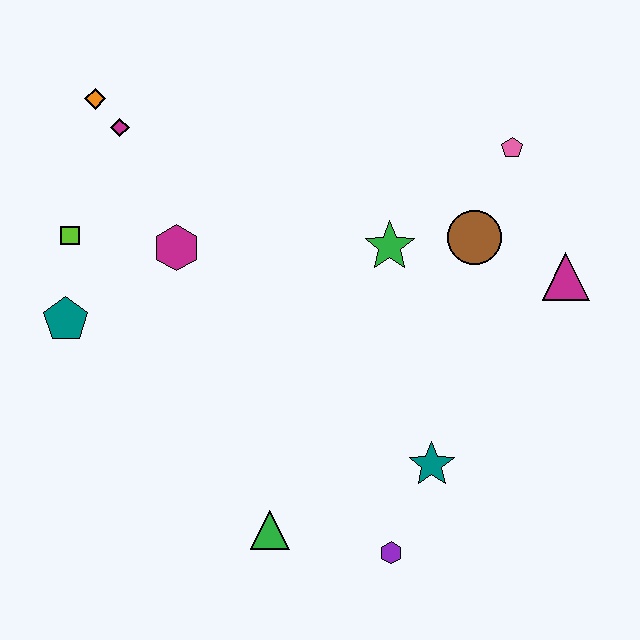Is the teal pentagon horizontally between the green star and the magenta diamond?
No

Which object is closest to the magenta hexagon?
The lime square is closest to the magenta hexagon.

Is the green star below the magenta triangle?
No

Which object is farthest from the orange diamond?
The purple hexagon is farthest from the orange diamond.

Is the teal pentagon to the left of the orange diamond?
Yes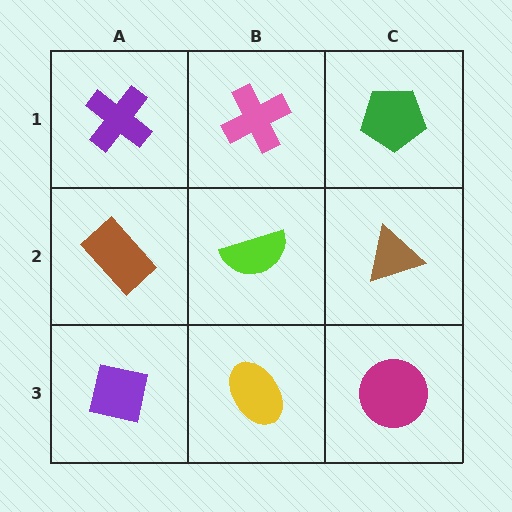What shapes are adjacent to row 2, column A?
A purple cross (row 1, column A), a purple square (row 3, column A), a lime semicircle (row 2, column B).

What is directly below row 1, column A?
A brown rectangle.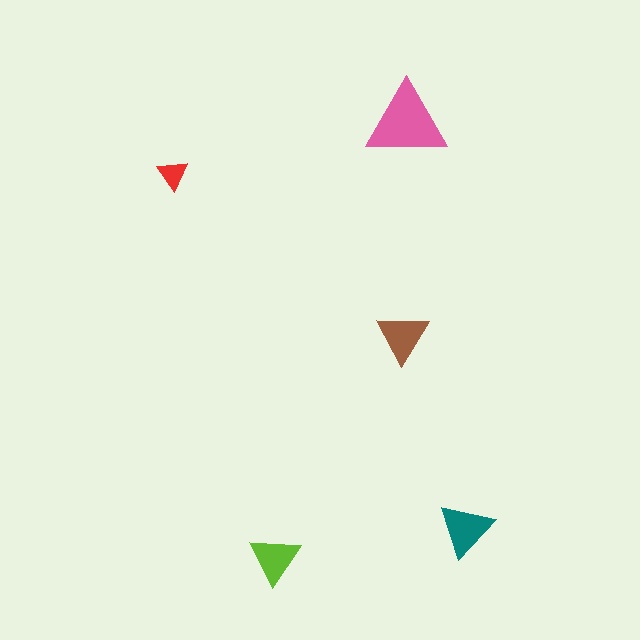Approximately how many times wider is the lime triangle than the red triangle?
About 1.5 times wider.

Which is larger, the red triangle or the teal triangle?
The teal one.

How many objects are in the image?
There are 5 objects in the image.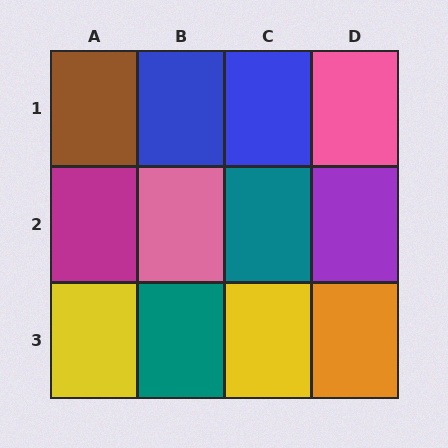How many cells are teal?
2 cells are teal.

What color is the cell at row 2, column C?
Teal.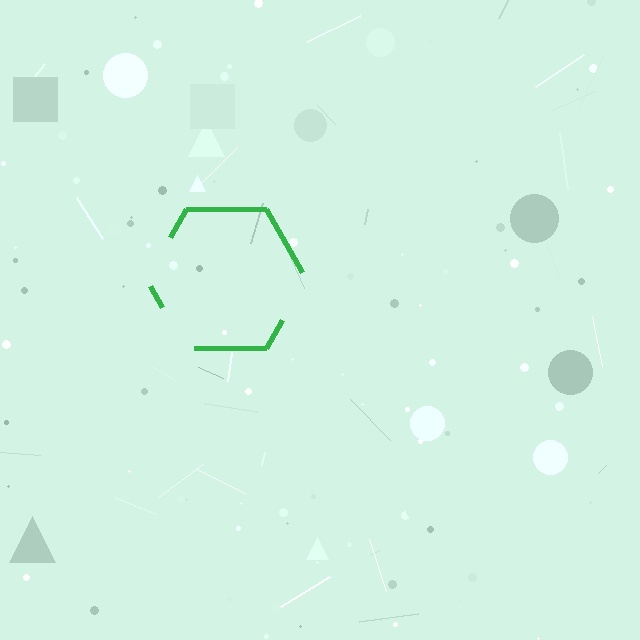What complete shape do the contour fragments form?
The contour fragments form a hexagon.